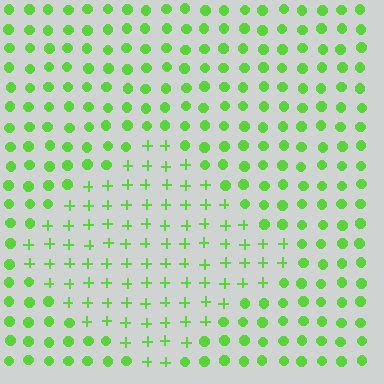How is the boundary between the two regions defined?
The boundary is defined by a change in element shape: plus signs inside vs. circles outside. All elements share the same color and spacing.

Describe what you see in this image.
The image is filled with small lime elements arranged in a uniform grid. A diamond-shaped region contains plus signs, while the surrounding area contains circles. The boundary is defined purely by the change in element shape.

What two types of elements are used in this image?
The image uses plus signs inside the diamond region and circles outside it.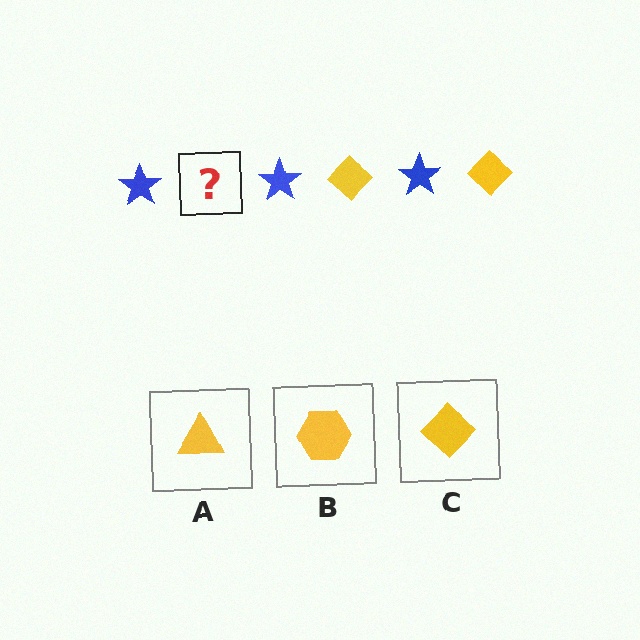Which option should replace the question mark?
Option C.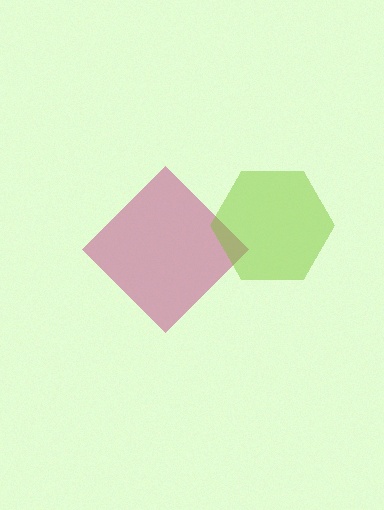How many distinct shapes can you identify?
There are 2 distinct shapes: a magenta diamond, a lime hexagon.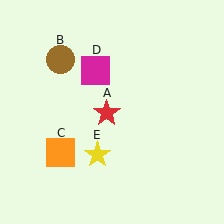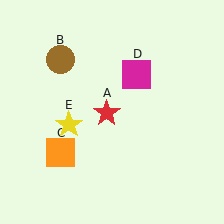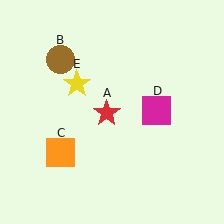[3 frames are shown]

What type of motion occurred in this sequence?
The magenta square (object D), yellow star (object E) rotated clockwise around the center of the scene.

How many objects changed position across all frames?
2 objects changed position: magenta square (object D), yellow star (object E).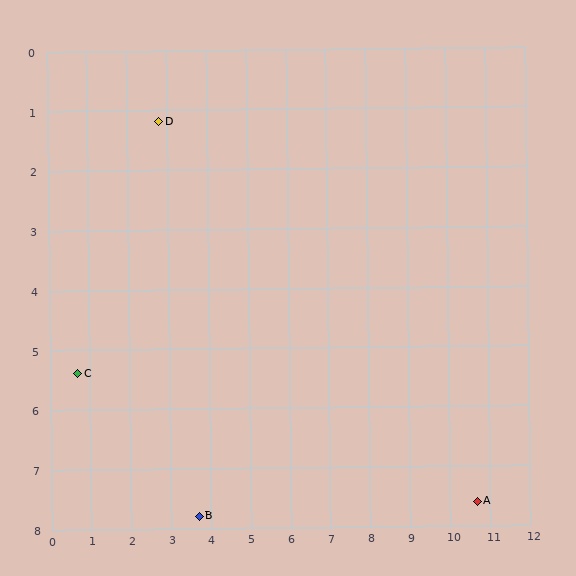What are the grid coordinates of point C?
Point C is at approximately (0.7, 5.4).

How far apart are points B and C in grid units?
Points B and C are about 3.8 grid units apart.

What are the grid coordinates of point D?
Point D is at approximately (2.8, 1.2).